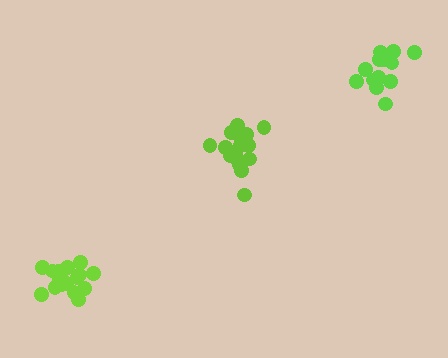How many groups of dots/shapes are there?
There are 3 groups.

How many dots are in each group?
Group 1: 15 dots, Group 2: 18 dots, Group 3: 17 dots (50 total).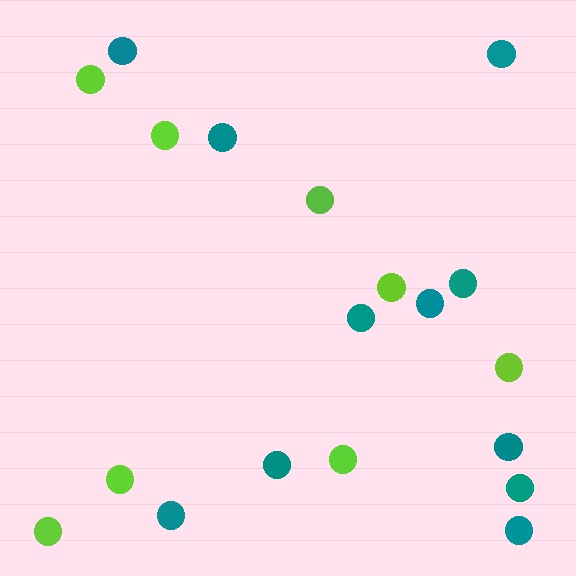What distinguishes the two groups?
There are 2 groups: one group of lime circles (8) and one group of teal circles (11).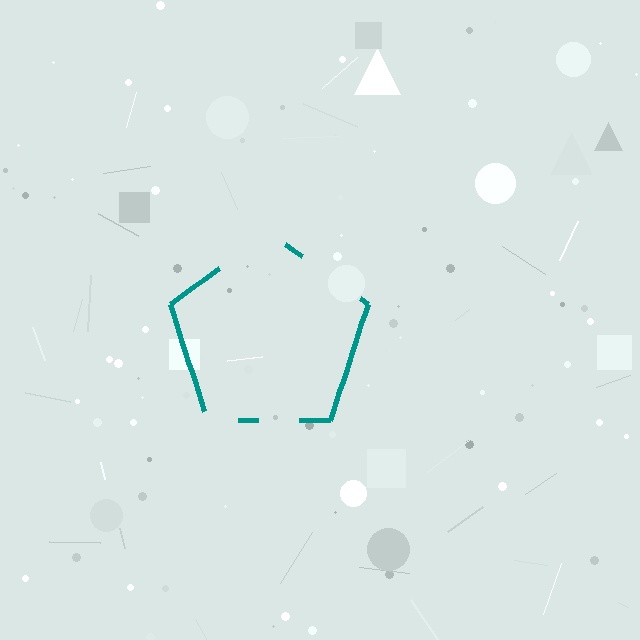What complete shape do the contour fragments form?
The contour fragments form a pentagon.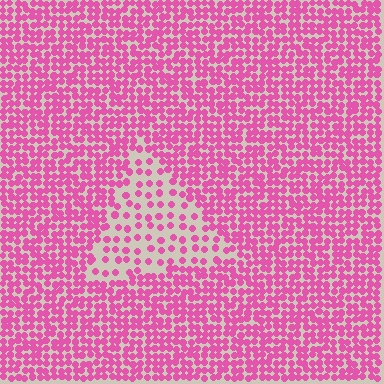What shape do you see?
I see a triangle.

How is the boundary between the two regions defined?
The boundary is defined by a change in element density (approximately 2.4x ratio). All elements are the same color, size, and shape.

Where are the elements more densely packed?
The elements are more densely packed outside the triangle boundary.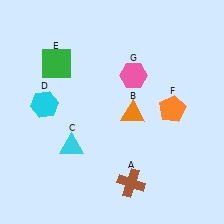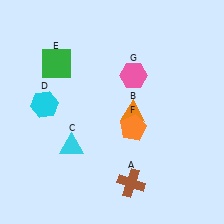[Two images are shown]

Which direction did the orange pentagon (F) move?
The orange pentagon (F) moved left.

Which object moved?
The orange pentagon (F) moved left.